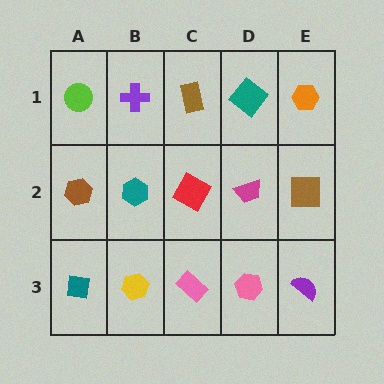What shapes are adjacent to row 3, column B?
A teal hexagon (row 2, column B), a teal square (row 3, column A), a pink rectangle (row 3, column C).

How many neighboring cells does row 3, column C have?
3.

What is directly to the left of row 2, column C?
A teal hexagon.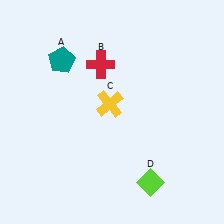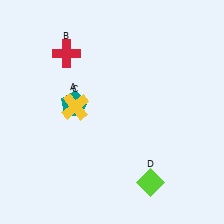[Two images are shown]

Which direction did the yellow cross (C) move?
The yellow cross (C) moved left.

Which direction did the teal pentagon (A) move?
The teal pentagon (A) moved down.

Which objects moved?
The objects that moved are: the teal pentagon (A), the red cross (B), the yellow cross (C).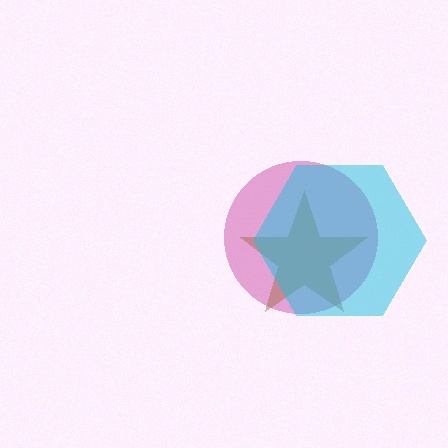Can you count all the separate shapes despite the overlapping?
Yes, there are 3 separate shapes.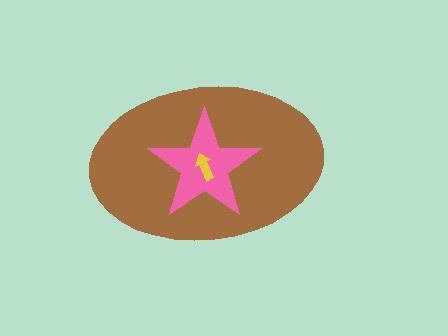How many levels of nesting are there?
3.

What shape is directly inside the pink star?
The yellow arrow.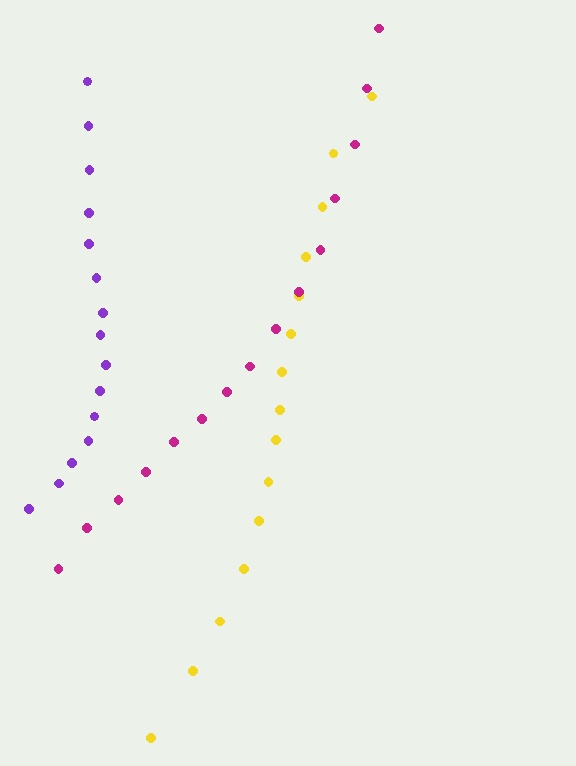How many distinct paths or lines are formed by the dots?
There are 3 distinct paths.